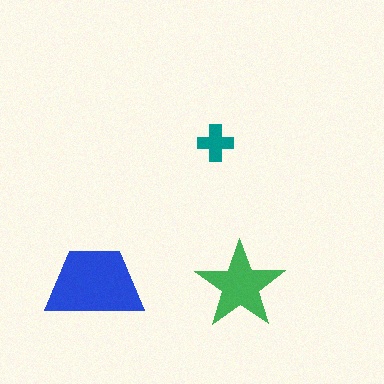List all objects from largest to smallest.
The blue trapezoid, the green star, the teal cross.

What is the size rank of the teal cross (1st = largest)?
3rd.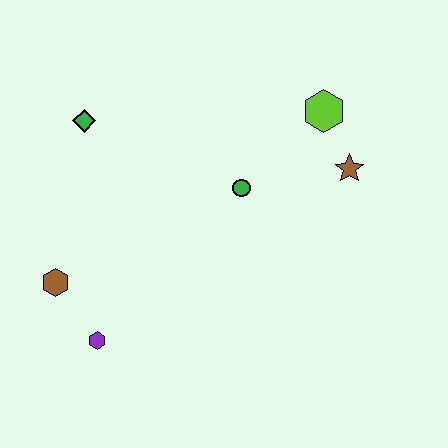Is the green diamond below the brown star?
No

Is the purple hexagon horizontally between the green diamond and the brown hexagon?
No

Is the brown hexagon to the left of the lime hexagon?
Yes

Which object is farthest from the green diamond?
The brown star is farthest from the green diamond.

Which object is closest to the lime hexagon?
The brown star is closest to the lime hexagon.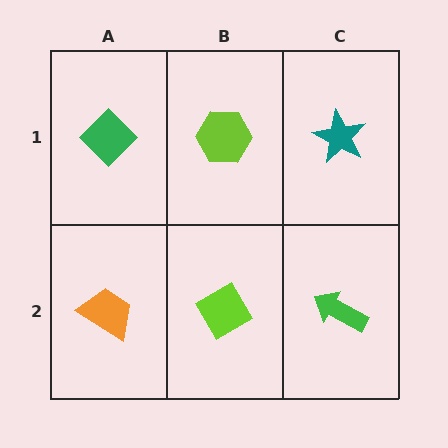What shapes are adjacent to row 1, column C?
A green arrow (row 2, column C), a lime hexagon (row 1, column B).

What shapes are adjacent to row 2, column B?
A lime hexagon (row 1, column B), an orange trapezoid (row 2, column A), a green arrow (row 2, column C).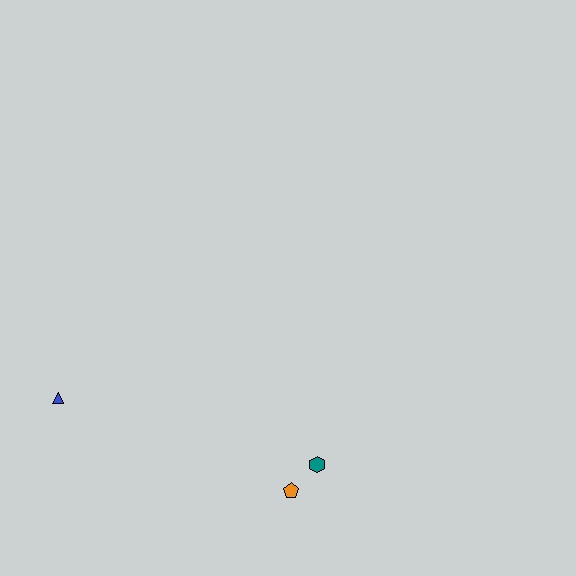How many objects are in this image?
There are 3 objects.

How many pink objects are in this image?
There are no pink objects.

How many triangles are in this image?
There is 1 triangle.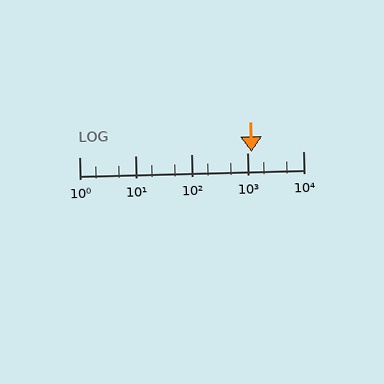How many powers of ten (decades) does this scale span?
The scale spans 4 decades, from 1 to 10000.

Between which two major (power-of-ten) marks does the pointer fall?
The pointer is between 1000 and 10000.